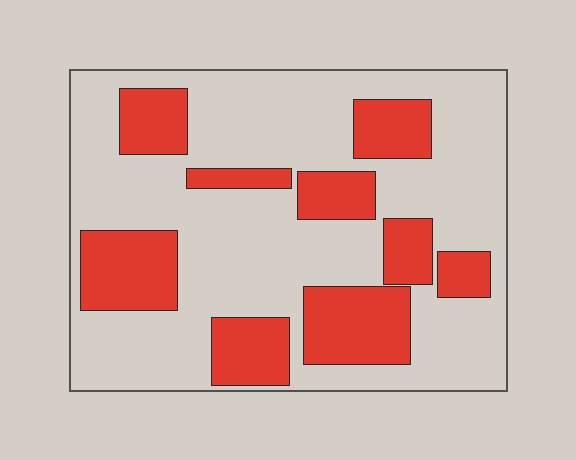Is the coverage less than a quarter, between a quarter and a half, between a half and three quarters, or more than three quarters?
Between a quarter and a half.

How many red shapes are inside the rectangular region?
9.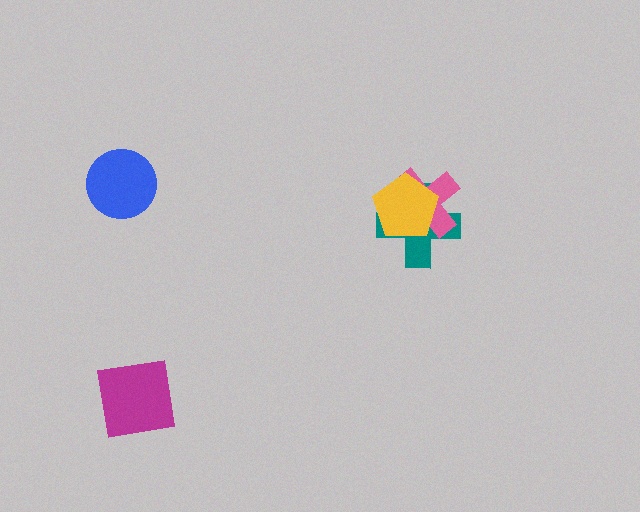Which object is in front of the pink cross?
The yellow pentagon is in front of the pink cross.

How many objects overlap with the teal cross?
2 objects overlap with the teal cross.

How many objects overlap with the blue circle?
0 objects overlap with the blue circle.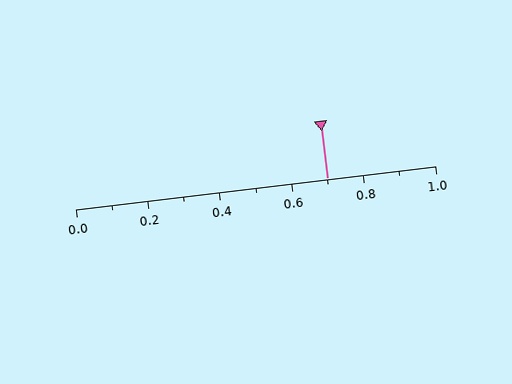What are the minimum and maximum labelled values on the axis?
The axis runs from 0.0 to 1.0.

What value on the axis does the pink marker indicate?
The marker indicates approximately 0.7.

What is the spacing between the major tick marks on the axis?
The major ticks are spaced 0.2 apart.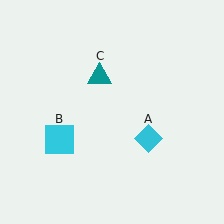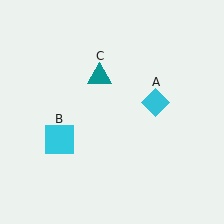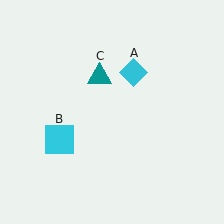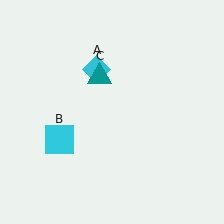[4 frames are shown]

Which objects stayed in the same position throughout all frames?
Cyan square (object B) and teal triangle (object C) remained stationary.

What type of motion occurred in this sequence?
The cyan diamond (object A) rotated counterclockwise around the center of the scene.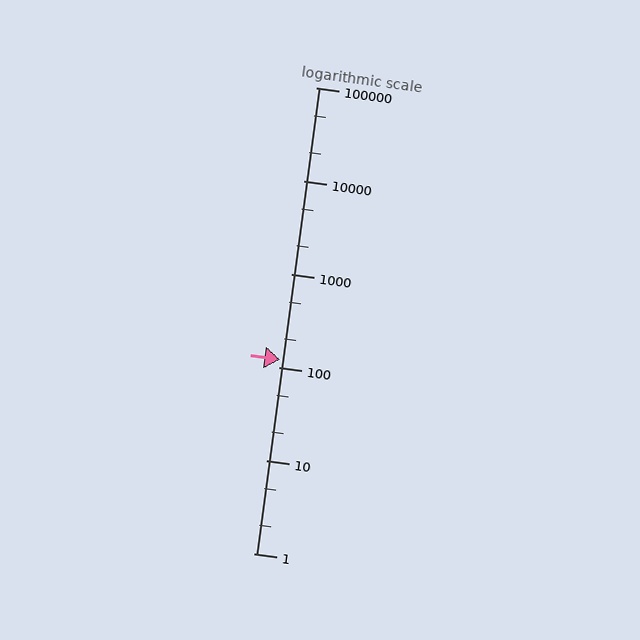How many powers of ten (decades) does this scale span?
The scale spans 5 decades, from 1 to 100000.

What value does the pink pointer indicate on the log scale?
The pointer indicates approximately 120.